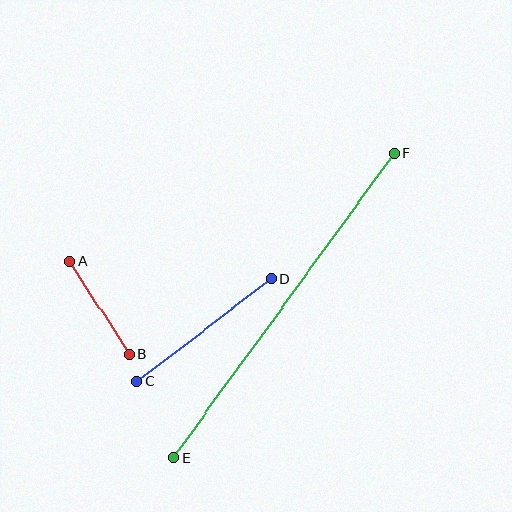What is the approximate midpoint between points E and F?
The midpoint is at approximately (284, 305) pixels.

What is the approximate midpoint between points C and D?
The midpoint is at approximately (204, 330) pixels.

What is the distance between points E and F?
The distance is approximately 376 pixels.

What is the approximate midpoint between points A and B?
The midpoint is at approximately (100, 308) pixels.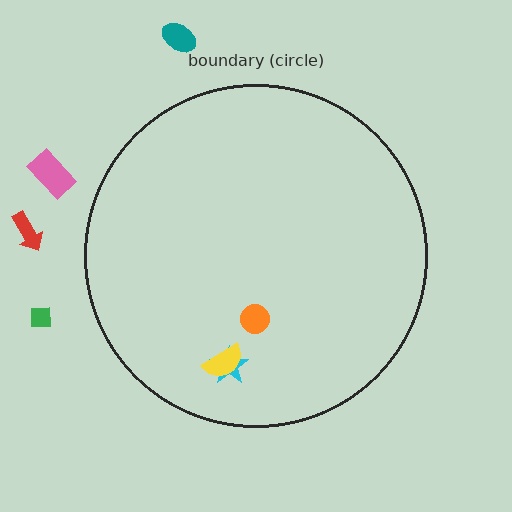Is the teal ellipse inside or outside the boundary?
Outside.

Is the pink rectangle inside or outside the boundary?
Outside.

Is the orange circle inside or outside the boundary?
Inside.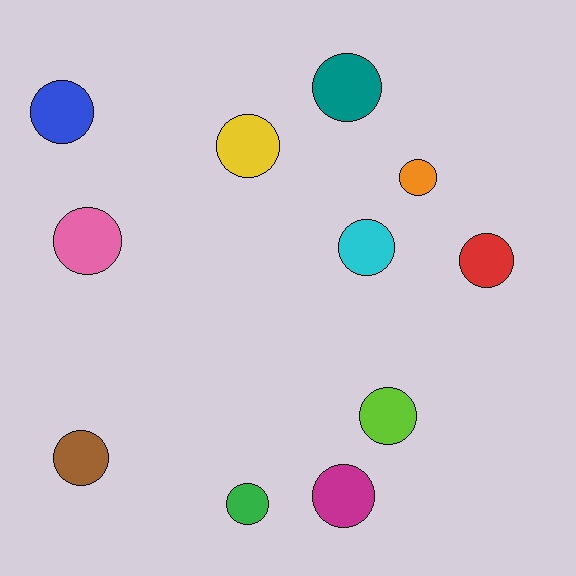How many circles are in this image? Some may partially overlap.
There are 11 circles.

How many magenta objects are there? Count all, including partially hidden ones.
There is 1 magenta object.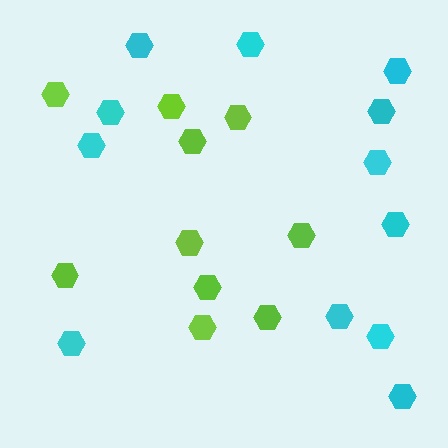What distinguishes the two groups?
There are 2 groups: one group of lime hexagons (10) and one group of cyan hexagons (12).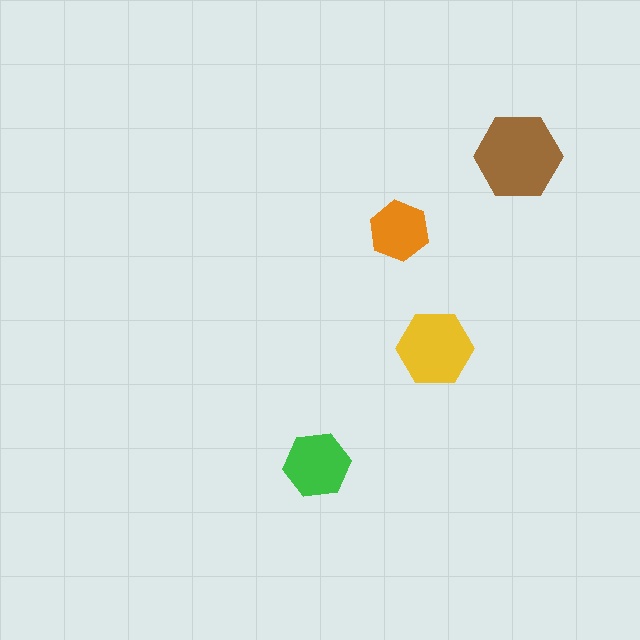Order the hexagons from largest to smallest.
the brown one, the yellow one, the green one, the orange one.